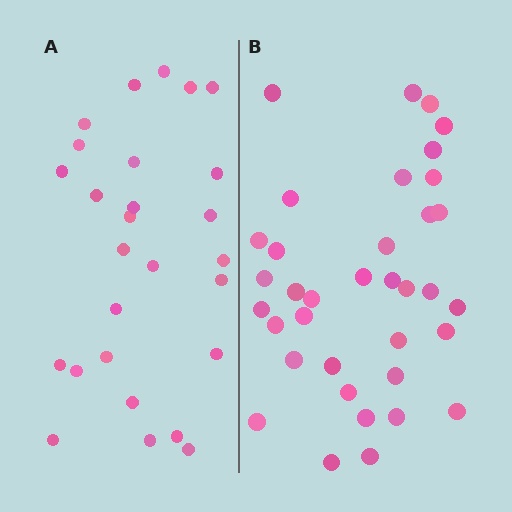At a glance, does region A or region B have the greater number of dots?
Region B (the right region) has more dots.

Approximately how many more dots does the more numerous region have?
Region B has roughly 8 or so more dots than region A.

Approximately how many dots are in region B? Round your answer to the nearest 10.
About 40 dots. (The exact count is 36, which rounds to 40.)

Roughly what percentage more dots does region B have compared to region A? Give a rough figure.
About 35% more.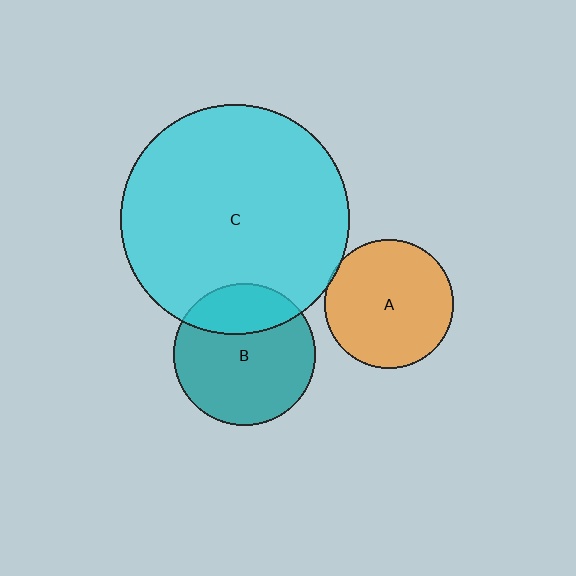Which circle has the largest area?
Circle C (cyan).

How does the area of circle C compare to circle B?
Approximately 2.6 times.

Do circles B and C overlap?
Yes.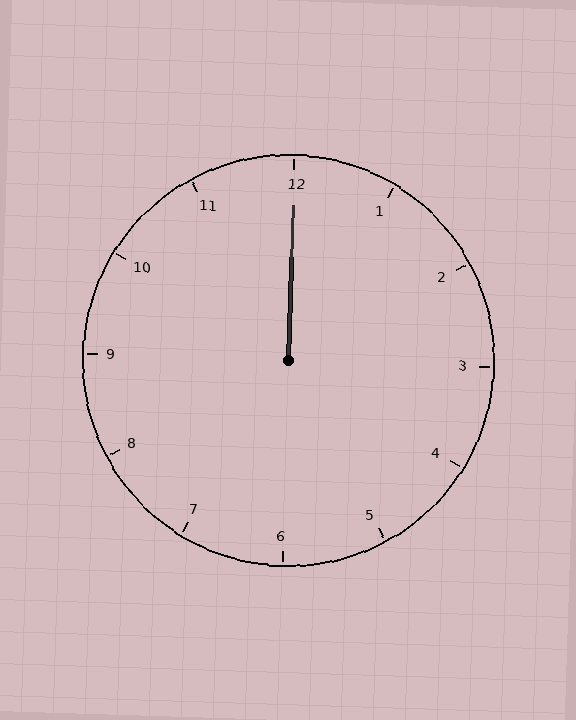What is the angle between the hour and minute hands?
Approximately 0 degrees.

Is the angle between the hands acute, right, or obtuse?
It is acute.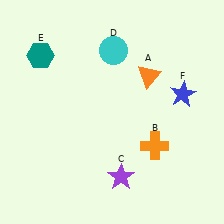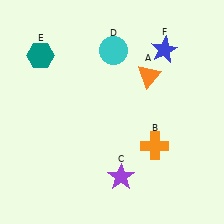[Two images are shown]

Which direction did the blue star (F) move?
The blue star (F) moved up.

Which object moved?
The blue star (F) moved up.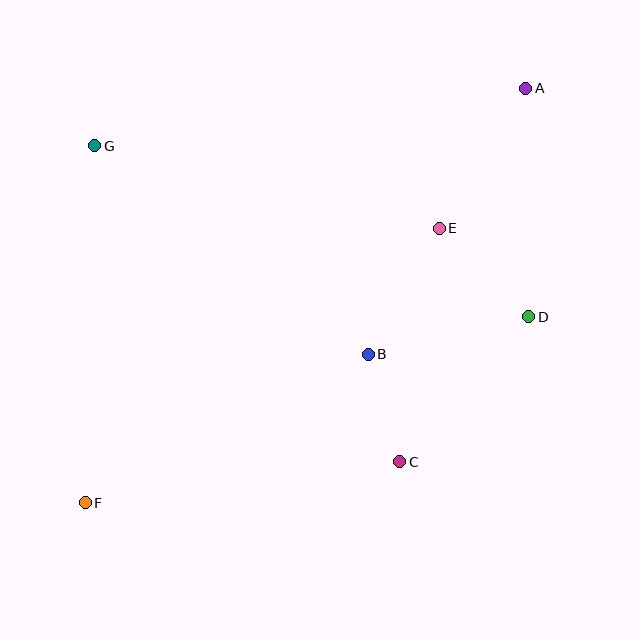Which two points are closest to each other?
Points B and C are closest to each other.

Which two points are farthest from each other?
Points A and F are farthest from each other.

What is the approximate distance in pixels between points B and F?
The distance between B and F is approximately 320 pixels.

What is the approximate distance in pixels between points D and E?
The distance between D and E is approximately 126 pixels.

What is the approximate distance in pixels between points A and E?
The distance between A and E is approximately 165 pixels.